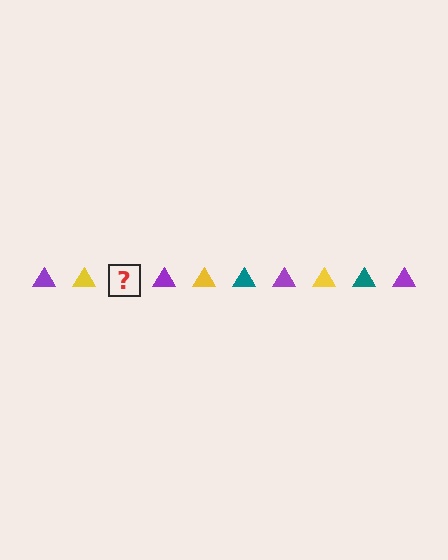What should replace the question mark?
The question mark should be replaced with a teal triangle.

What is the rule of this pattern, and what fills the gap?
The rule is that the pattern cycles through purple, yellow, teal triangles. The gap should be filled with a teal triangle.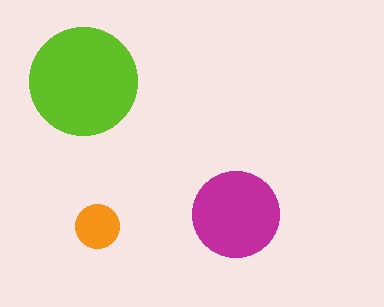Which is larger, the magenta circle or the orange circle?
The magenta one.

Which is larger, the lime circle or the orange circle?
The lime one.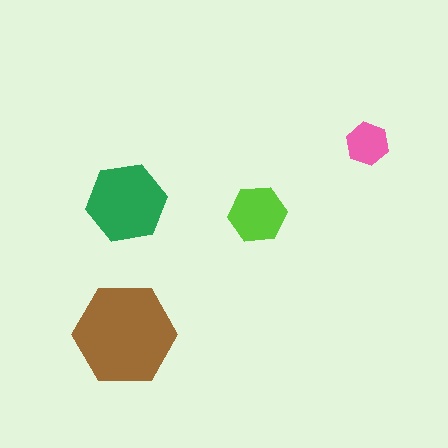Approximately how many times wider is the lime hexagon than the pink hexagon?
About 1.5 times wider.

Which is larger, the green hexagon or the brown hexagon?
The brown one.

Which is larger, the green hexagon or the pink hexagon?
The green one.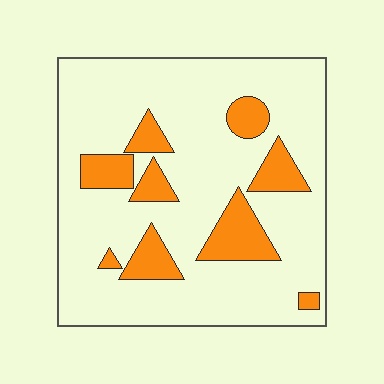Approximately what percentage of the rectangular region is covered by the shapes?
Approximately 20%.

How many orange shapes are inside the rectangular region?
9.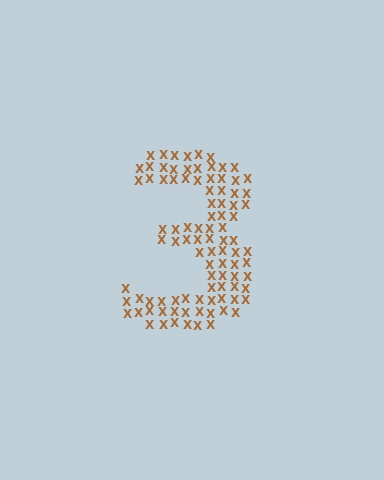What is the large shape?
The large shape is the digit 3.